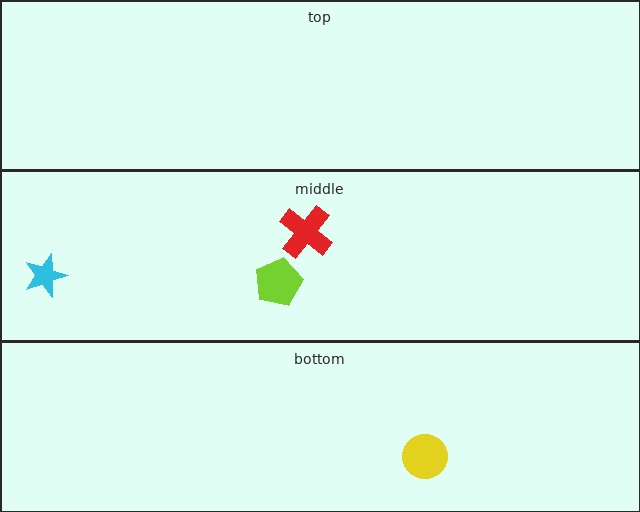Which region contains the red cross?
The middle region.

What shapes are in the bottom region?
The yellow circle.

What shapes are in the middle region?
The lime pentagon, the red cross, the cyan star.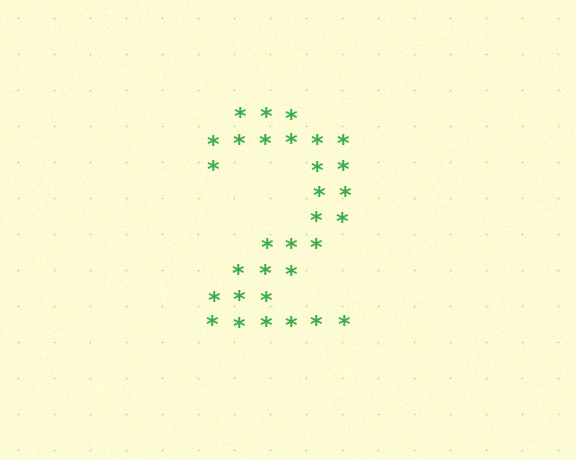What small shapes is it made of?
It is made of small asterisks.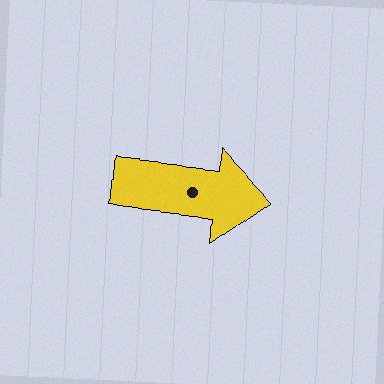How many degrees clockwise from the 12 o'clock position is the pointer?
Approximately 96 degrees.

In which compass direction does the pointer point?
East.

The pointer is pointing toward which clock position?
Roughly 3 o'clock.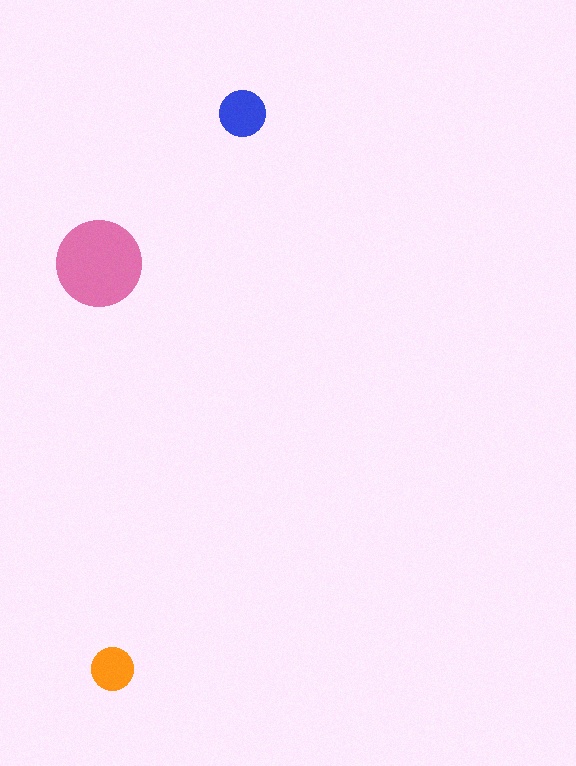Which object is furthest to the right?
The blue circle is rightmost.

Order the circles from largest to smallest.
the pink one, the blue one, the orange one.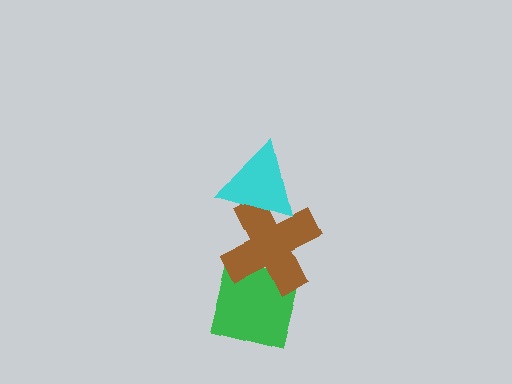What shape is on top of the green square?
The brown cross is on top of the green square.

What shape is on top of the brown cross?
The cyan triangle is on top of the brown cross.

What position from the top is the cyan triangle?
The cyan triangle is 1st from the top.